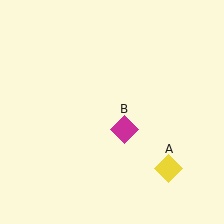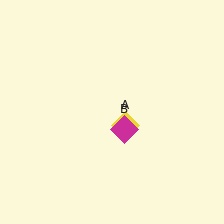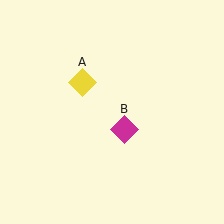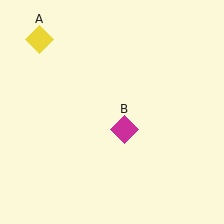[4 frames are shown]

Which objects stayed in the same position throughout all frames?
Magenta diamond (object B) remained stationary.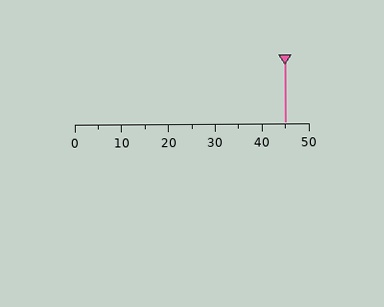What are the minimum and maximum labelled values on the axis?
The axis runs from 0 to 50.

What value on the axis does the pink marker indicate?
The marker indicates approximately 45.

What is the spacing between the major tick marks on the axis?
The major ticks are spaced 10 apart.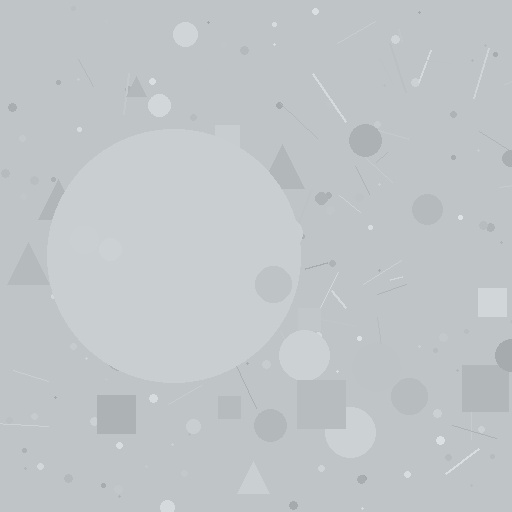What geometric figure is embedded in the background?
A circle is embedded in the background.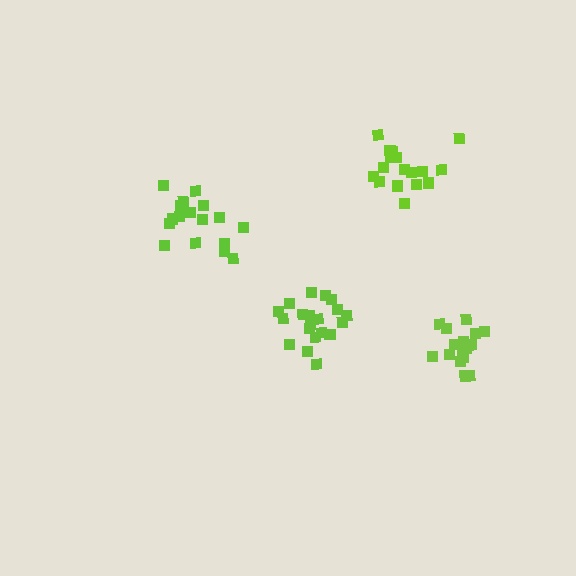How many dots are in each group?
Group 1: 17 dots, Group 2: 17 dots, Group 3: 20 dots, Group 4: 17 dots (71 total).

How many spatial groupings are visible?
There are 4 spatial groupings.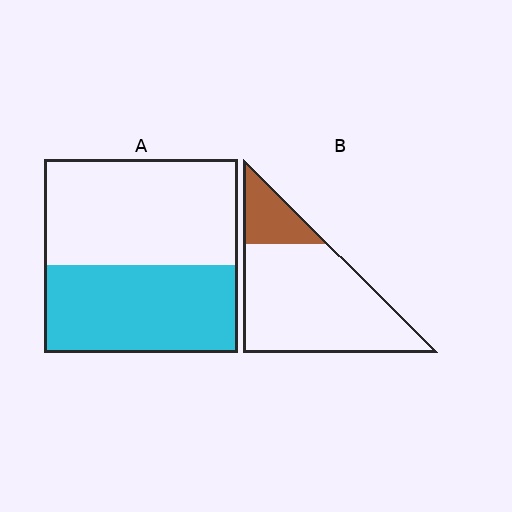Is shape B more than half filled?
No.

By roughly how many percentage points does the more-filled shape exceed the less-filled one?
By roughly 25 percentage points (A over B).